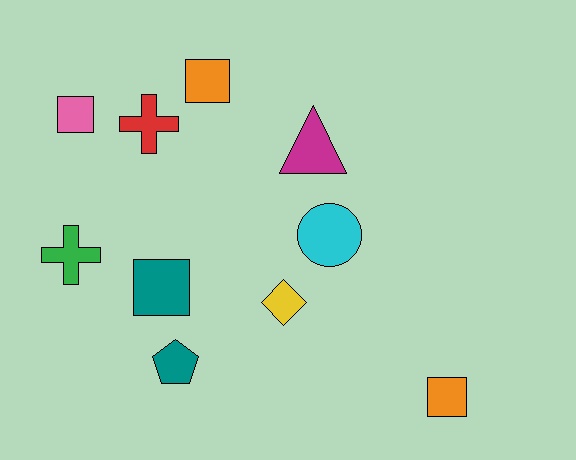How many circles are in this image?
There is 1 circle.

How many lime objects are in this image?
There are no lime objects.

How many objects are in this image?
There are 10 objects.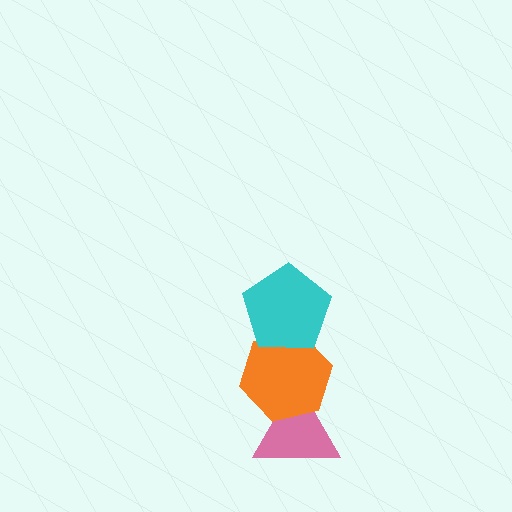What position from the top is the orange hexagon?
The orange hexagon is 2nd from the top.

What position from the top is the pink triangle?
The pink triangle is 3rd from the top.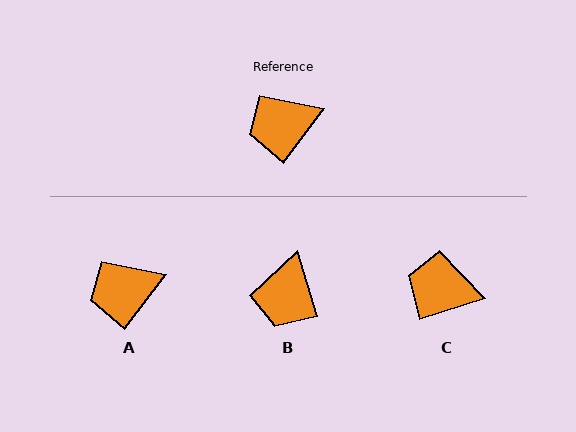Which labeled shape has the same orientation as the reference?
A.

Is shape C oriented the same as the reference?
No, it is off by about 36 degrees.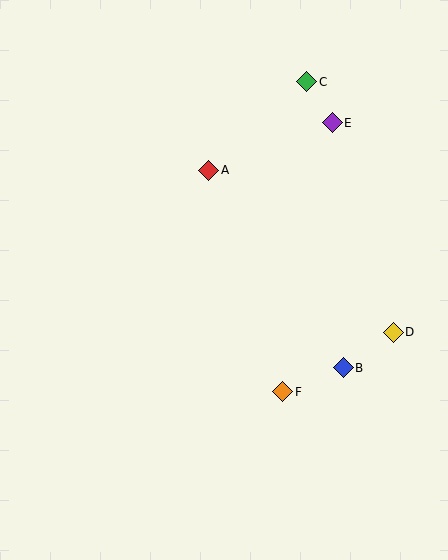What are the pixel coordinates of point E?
Point E is at (332, 123).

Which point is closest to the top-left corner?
Point A is closest to the top-left corner.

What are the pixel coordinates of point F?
Point F is at (283, 392).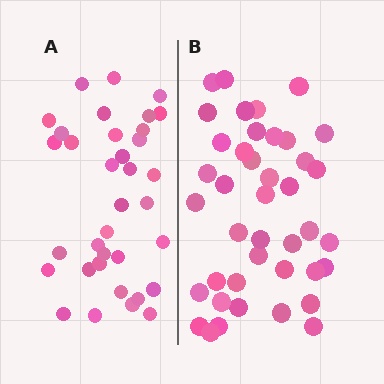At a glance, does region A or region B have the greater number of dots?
Region B (the right region) has more dots.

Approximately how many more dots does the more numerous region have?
Region B has about 6 more dots than region A.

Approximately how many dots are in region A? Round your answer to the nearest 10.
About 40 dots. (The exact count is 35, which rounds to 40.)